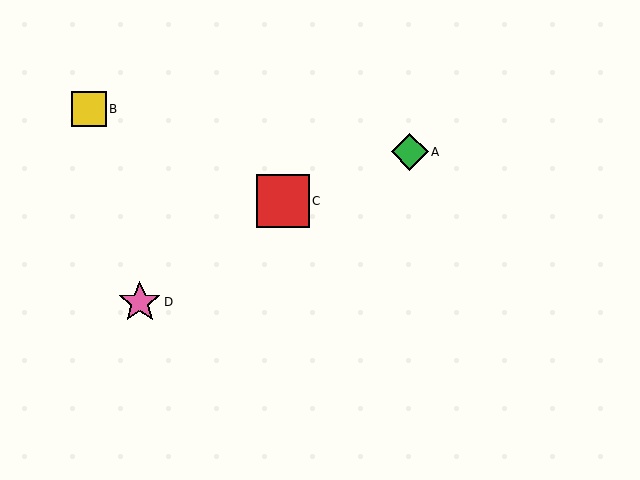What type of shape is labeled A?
Shape A is a green diamond.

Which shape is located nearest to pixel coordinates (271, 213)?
The red square (labeled C) at (283, 201) is nearest to that location.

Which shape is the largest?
The red square (labeled C) is the largest.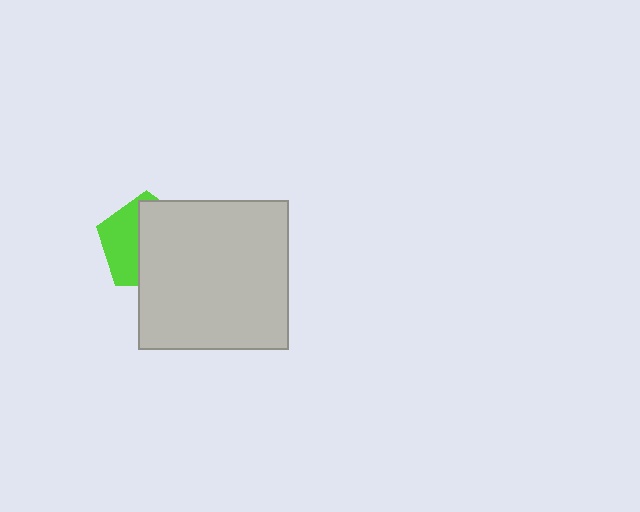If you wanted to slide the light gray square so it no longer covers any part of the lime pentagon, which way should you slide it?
Slide it right — that is the most direct way to separate the two shapes.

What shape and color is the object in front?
The object in front is a light gray square.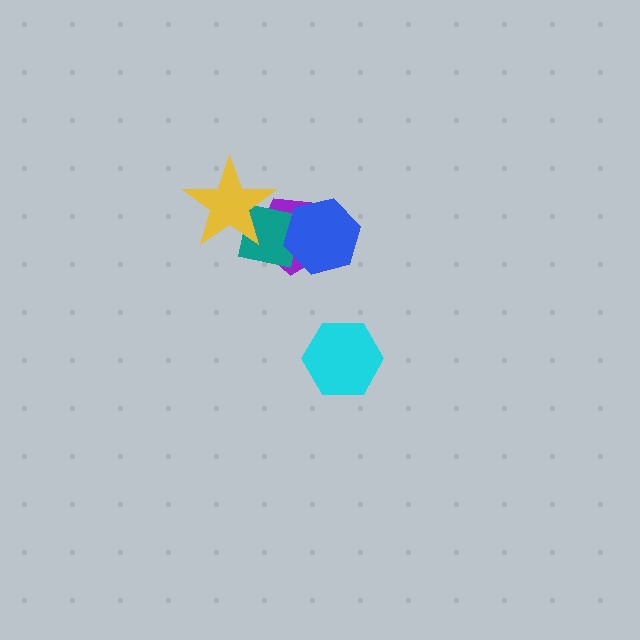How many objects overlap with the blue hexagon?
2 objects overlap with the blue hexagon.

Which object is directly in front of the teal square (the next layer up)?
The blue hexagon is directly in front of the teal square.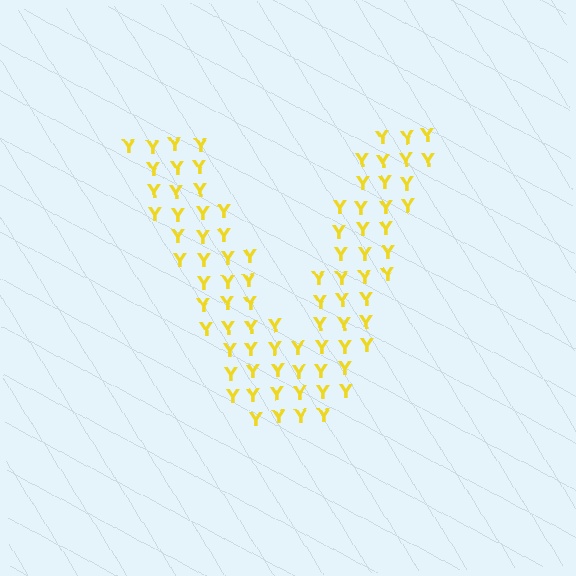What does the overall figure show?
The overall figure shows the letter V.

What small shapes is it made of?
It is made of small letter Y's.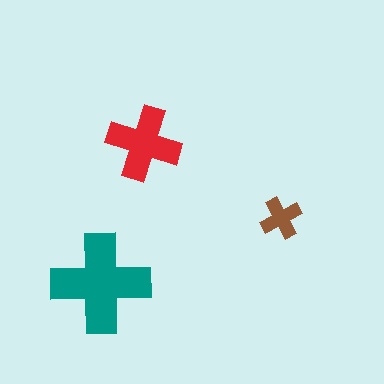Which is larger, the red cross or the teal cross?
The teal one.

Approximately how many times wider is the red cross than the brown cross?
About 2 times wider.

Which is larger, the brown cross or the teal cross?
The teal one.